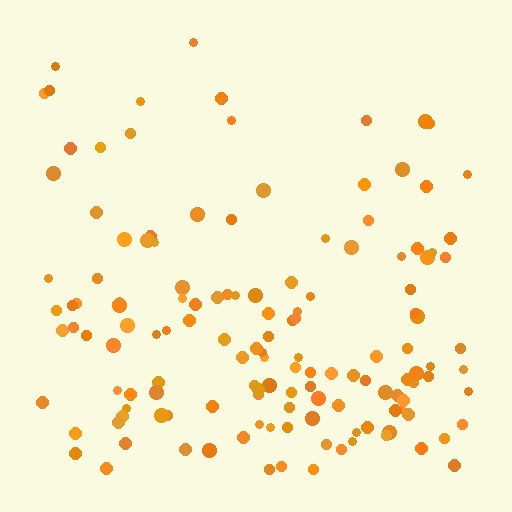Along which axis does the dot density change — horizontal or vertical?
Vertical.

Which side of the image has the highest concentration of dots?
The bottom.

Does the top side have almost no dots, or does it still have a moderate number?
Still a moderate number, just noticeably fewer than the bottom.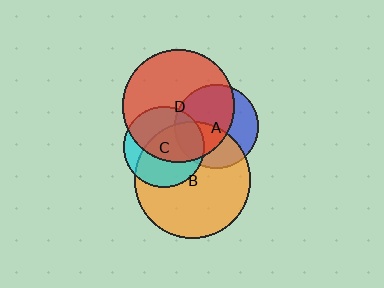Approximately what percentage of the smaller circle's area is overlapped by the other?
Approximately 40%.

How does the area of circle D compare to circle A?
Approximately 1.8 times.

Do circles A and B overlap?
Yes.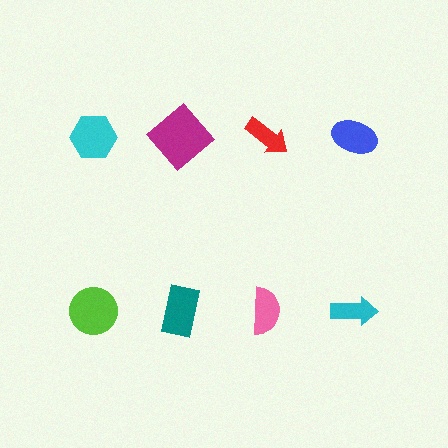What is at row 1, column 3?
A red arrow.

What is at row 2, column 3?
A pink semicircle.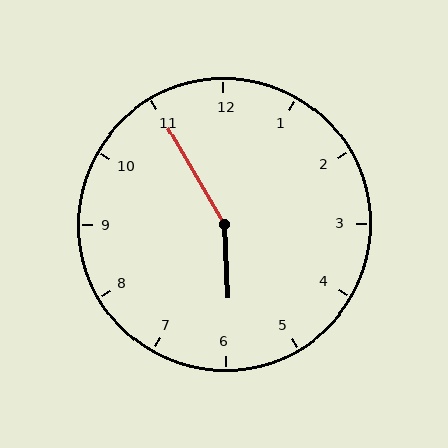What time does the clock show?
5:55.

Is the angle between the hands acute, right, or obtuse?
It is obtuse.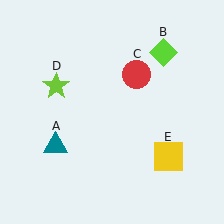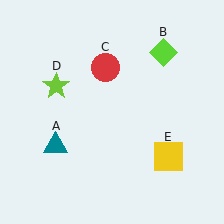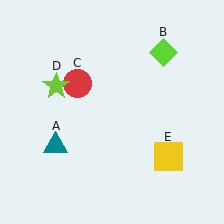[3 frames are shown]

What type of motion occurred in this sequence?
The red circle (object C) rotated counterclockwise around the center of the scene.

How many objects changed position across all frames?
1 object changed position: red circle (object C).